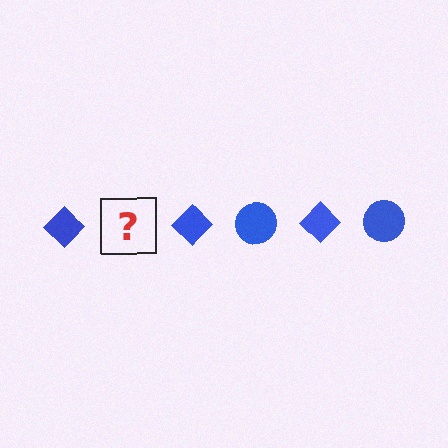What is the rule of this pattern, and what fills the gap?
The rule is that the pattern cycles through diamond, circle shapes in blue. The gap should be filled with a blue circle.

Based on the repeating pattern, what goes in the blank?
The blank should be a blue circle.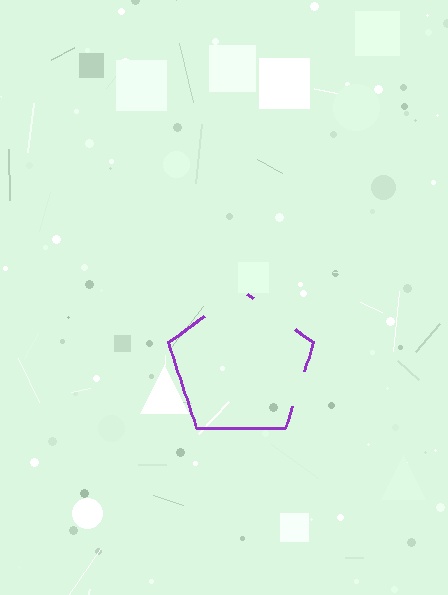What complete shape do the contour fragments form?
The contour fragments form a pentagon.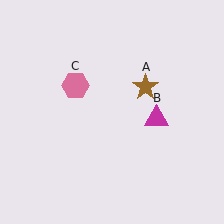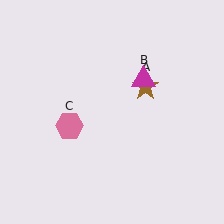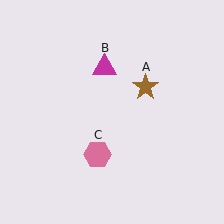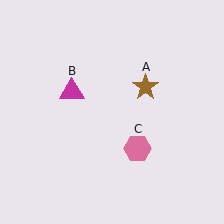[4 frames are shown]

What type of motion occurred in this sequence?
The magenta triangle (object B), pink hexagon (object C) rotated counterclockwise around the center of the scene.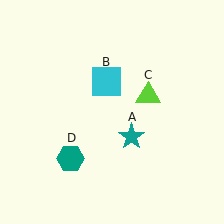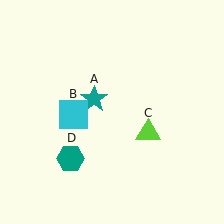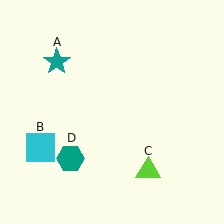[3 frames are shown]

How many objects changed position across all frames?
3 objects changed position: teal star (object A), cyan square (object B), lime triangle (object C).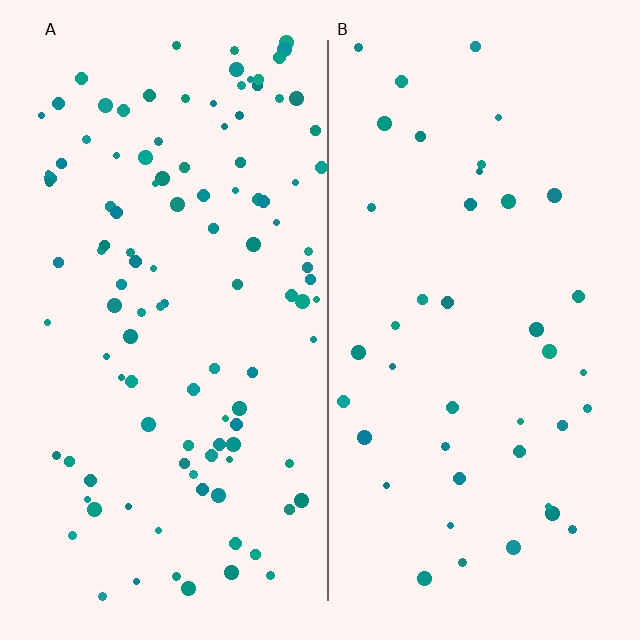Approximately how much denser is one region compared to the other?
Approximately 2.7× — region A over region B.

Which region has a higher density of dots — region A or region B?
A (the left).